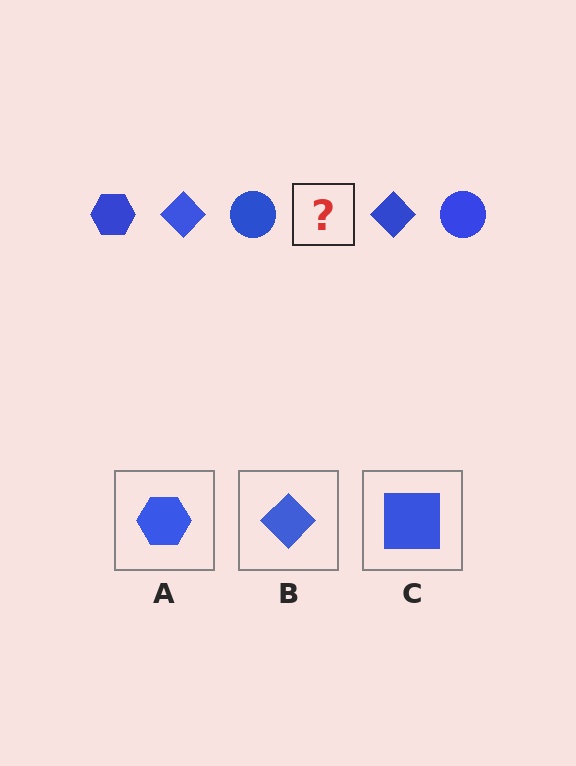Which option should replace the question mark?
Option A.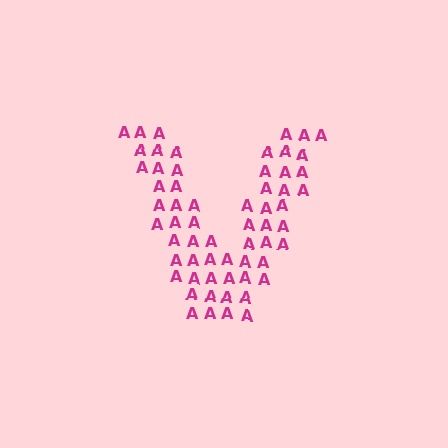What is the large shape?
The large shape is the letter V.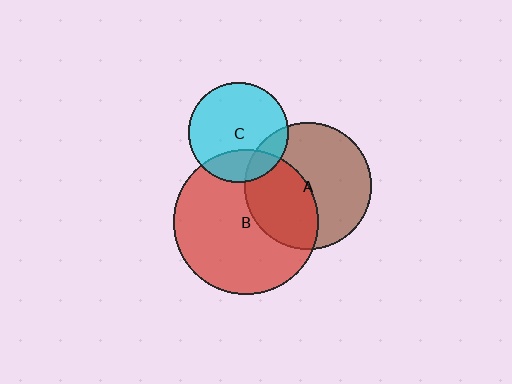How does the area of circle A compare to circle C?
Approximately 1.6 times.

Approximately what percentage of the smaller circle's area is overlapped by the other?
Approximately 15%.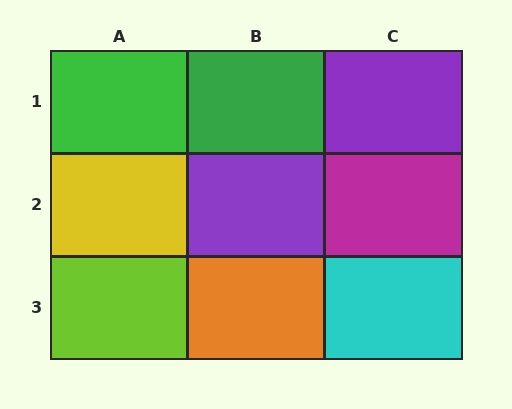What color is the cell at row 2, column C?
Magenta.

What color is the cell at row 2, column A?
Yellow.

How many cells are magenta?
1 cell is magenta.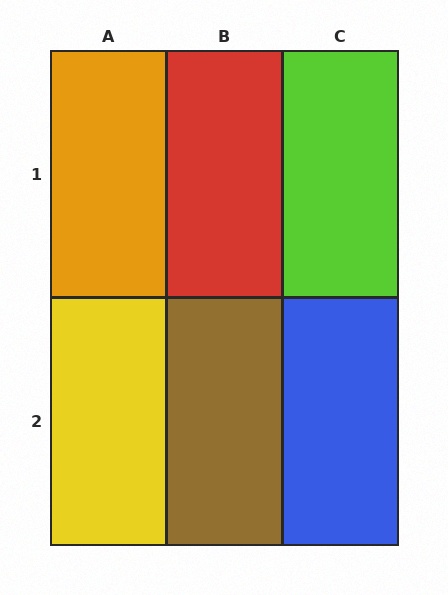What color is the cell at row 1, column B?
Red.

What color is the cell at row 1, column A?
Orange.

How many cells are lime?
1 cell is lime.